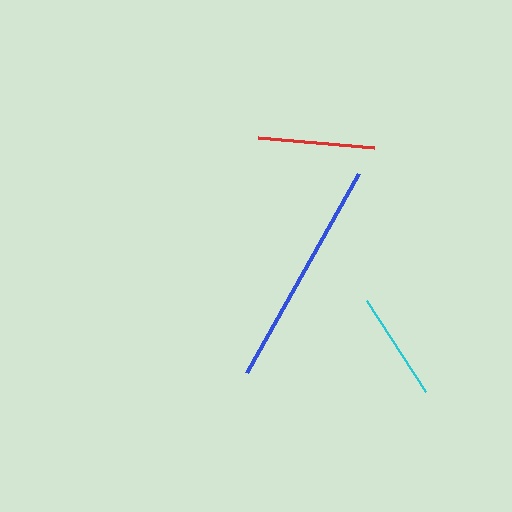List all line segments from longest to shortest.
From longest to shortest: blue, red, cyan.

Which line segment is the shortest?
The cyan line is the shortest at approximately 109 pixels.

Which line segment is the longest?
The blue line is the longest at approximately 228 pixels.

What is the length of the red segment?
The red segment is approximately 117 pixels long.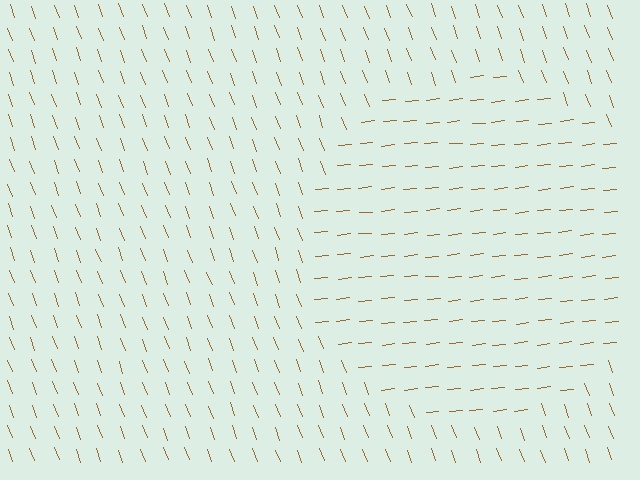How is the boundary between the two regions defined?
The boundary is defined purely by a change in line orientation (approximately 76 degrees difference). All lines are the same color and thickness.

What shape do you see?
I see a circle.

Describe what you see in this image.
The image is filled with small brown line segments. A circle region in the image has lines oriented differently from the surrounding lines, creating a visible texture boundary.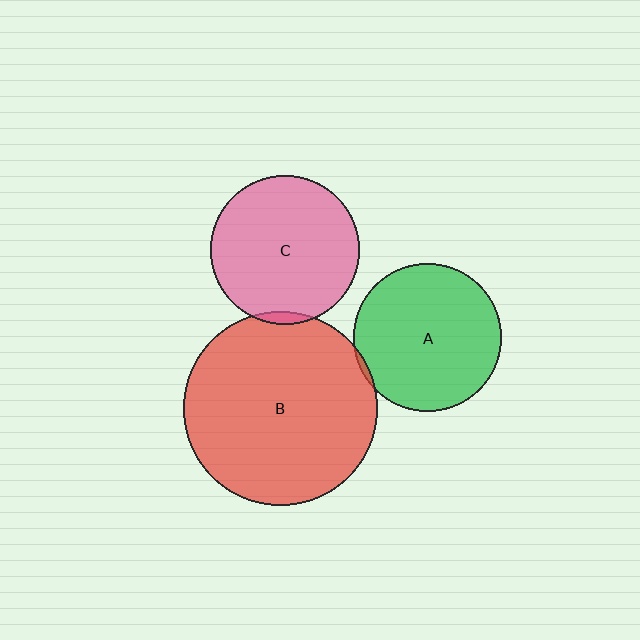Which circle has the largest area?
Circle B (red).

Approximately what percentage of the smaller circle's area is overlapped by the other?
Approximately 5%.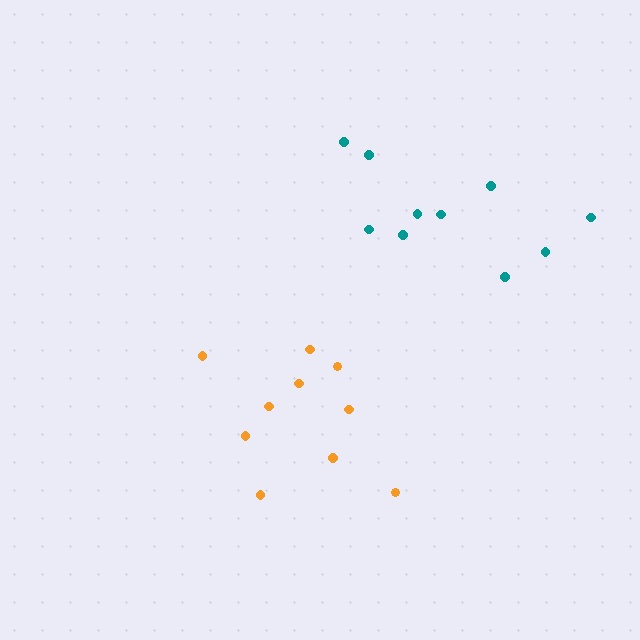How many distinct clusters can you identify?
There are 2 distinct clusters.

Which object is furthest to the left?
The orange cluster is leftmost.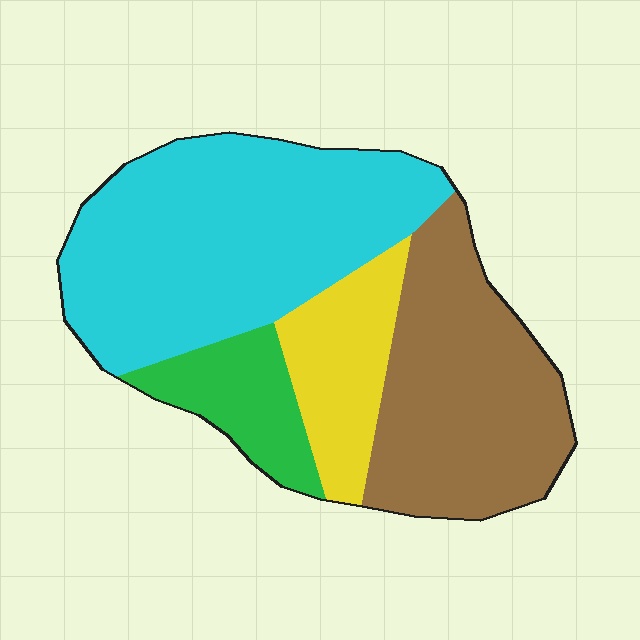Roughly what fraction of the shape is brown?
Brown covers about 30% of the shape.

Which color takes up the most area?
Cyan, at roughly 45%.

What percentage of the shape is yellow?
Yellow covers roughly 15% of the shape.